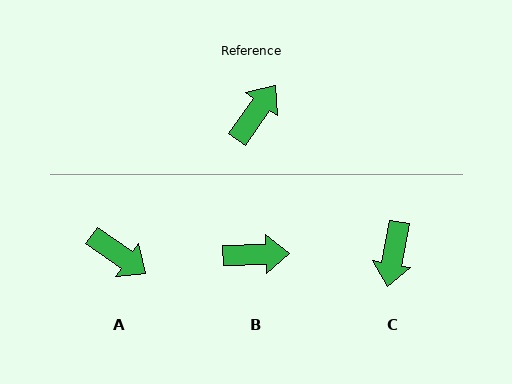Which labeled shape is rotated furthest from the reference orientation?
C, about 155 degrees away.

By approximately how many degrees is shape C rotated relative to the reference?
Approximately 155 degrees clockwise.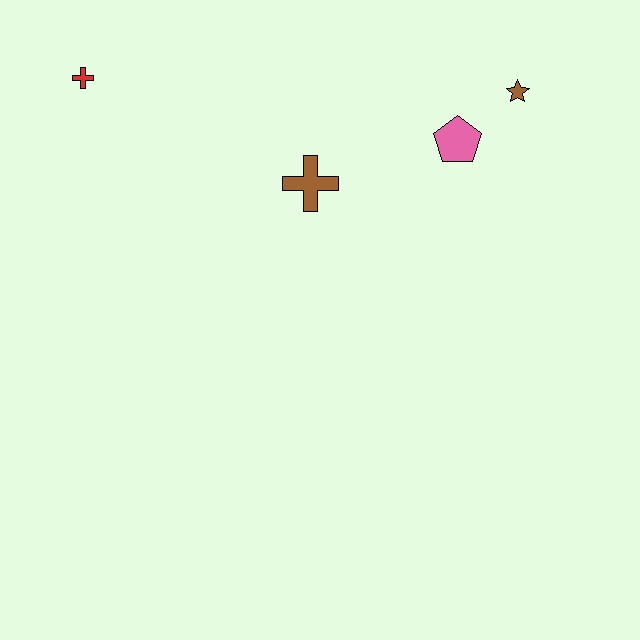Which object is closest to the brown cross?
The pink pentagon is closest to the brown cross.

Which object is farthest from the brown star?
The red cross is farthest from the brown star.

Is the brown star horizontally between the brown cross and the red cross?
No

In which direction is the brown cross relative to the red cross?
The brown cross is to the right of the red cross.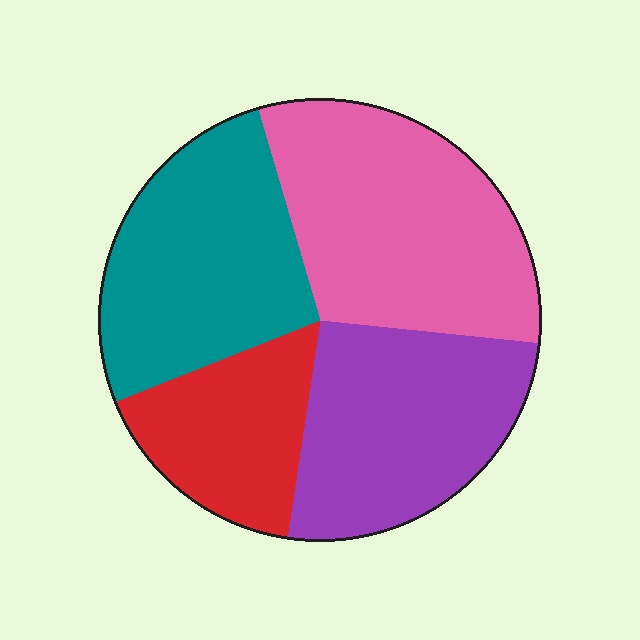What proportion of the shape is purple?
Purple covers about 25% of the shape.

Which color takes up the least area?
Red, at roughly 15%.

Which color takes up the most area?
Pink, at roughly 30%.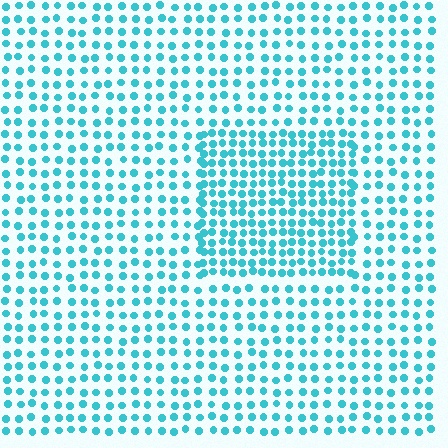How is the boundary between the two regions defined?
The boundary is defined by a change in element density (approximately 1.7x ratio). All elements are the same color, size, and shape.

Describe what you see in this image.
The image contains small cyan elements arranged at two different densities. A rectangle-shaped region is visible where the elements are more densely packed than the surrounding area.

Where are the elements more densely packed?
The elements are more densely packed inside the rectangle boundary.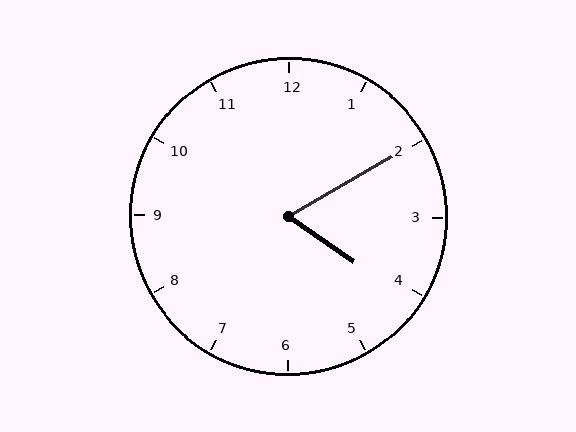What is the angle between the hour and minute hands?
Approximately 65 degrees.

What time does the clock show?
4:10.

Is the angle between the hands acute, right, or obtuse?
It is acute.